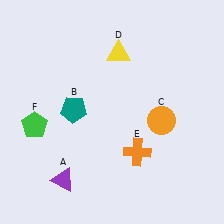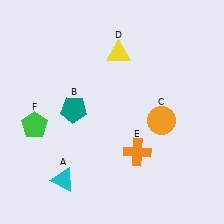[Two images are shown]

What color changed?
The triangle (A) changed from purple in Image 1 to cyan in Image 2.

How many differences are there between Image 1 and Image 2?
There is 1 difference between the two images.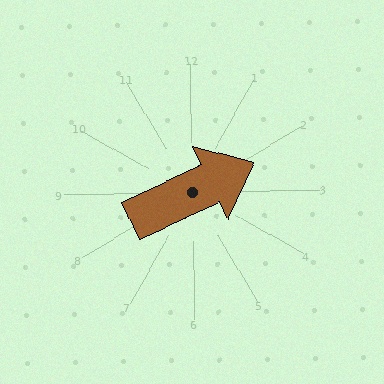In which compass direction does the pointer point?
Northeast.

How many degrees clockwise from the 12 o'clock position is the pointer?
Approximately 66 degrees.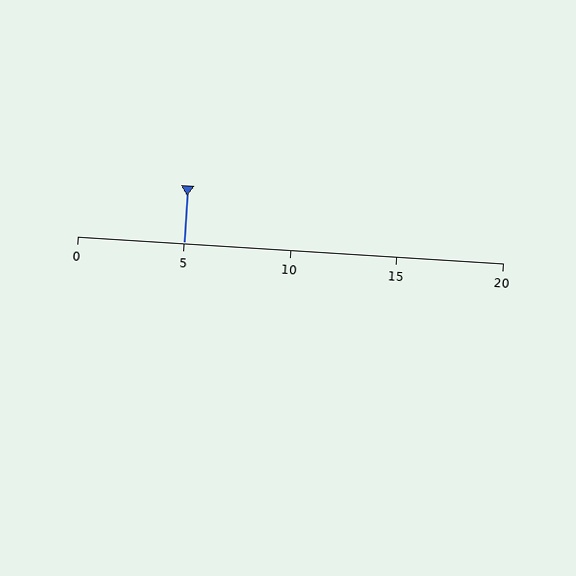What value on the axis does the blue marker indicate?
The marker indicates approximately 5.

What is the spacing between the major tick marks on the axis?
The major ticks are spaced 5 apart.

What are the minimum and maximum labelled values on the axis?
The axis runs from 0 to 20.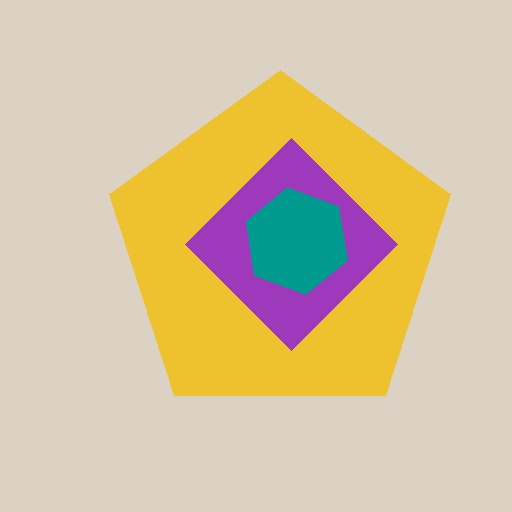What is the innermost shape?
The teal hexagon.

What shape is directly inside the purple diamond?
The teal hexagon.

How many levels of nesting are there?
3.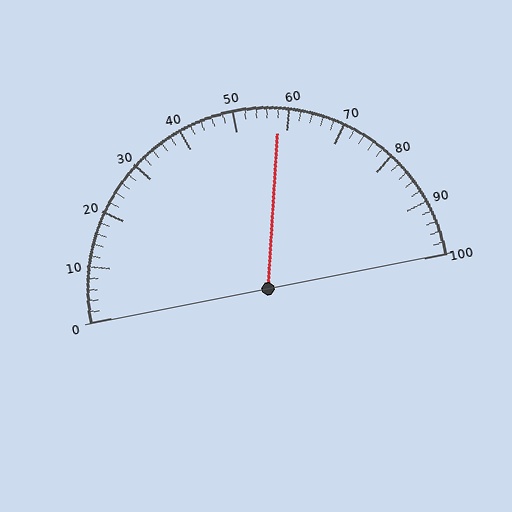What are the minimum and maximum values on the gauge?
The gauge ranges from 0 to 100.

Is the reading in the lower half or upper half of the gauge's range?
The reading is in the upper half of the range (0 to 100).